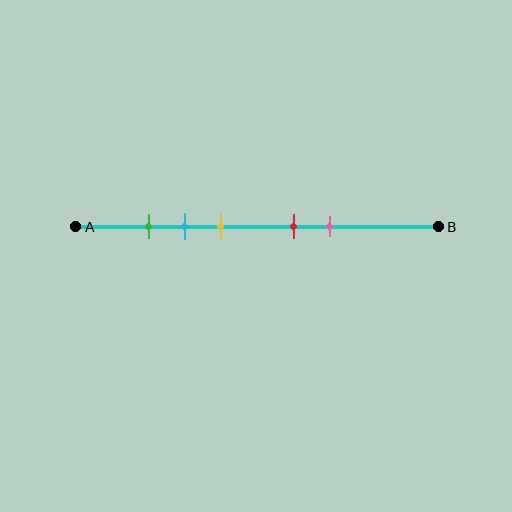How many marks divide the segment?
There are 5 marks dividing the segment.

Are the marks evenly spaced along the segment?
No, the marks are not evenly spaced.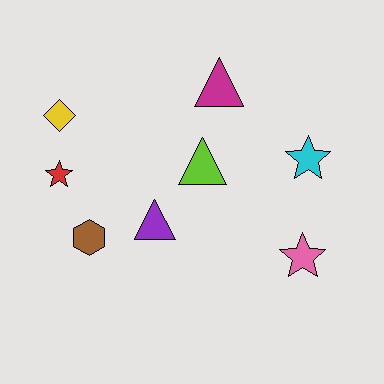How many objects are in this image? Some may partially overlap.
There are 8 objects.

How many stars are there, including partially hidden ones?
There are 3 stars.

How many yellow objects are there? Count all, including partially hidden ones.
There is 1 yellow object.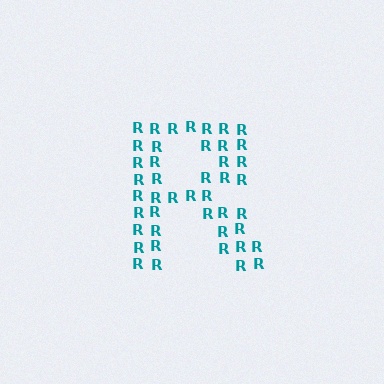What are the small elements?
The small elements are letter R's.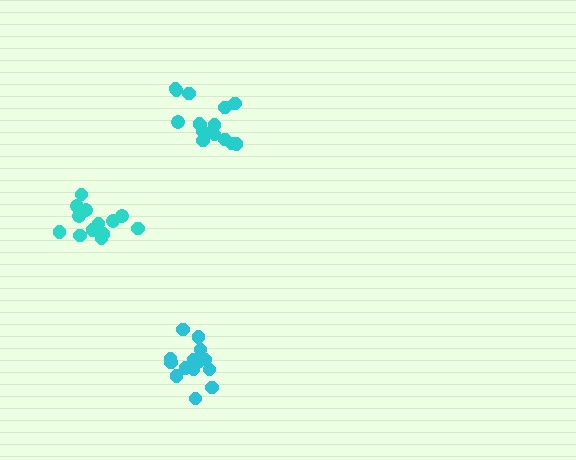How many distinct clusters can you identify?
There are 3 distinct clusters.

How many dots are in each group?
Group 1: 14 dots, Group 2: 14 dots, Group 3: 15 dots (43 total).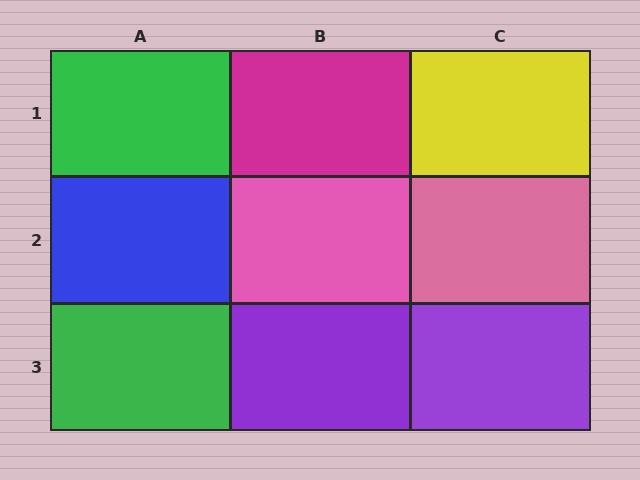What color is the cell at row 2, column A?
Blue.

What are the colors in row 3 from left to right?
Green, purple, purple.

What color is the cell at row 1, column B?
Magenta.